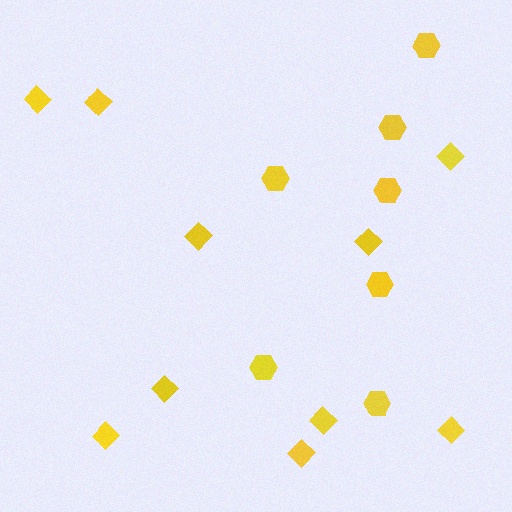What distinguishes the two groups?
There are 2 groups: one group of diamonds (10) and one group of hexagons (7).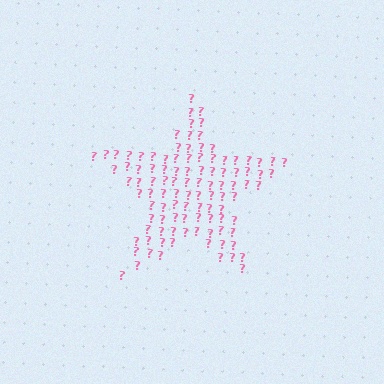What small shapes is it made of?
It is made of small question marks.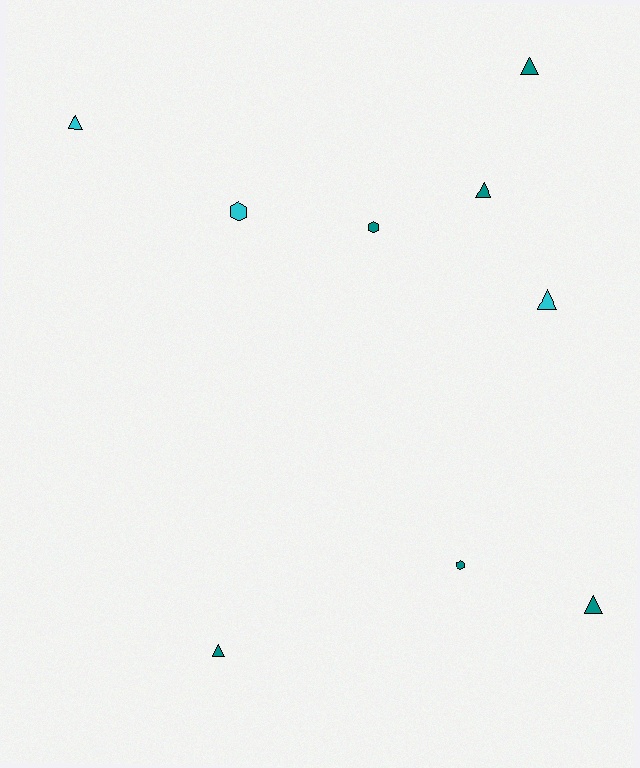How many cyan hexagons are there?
There is 1 cyan hexagon.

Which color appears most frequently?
Teal, with 6 objects.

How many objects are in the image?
There are 9 objects.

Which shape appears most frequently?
Triangle, with 6 objects.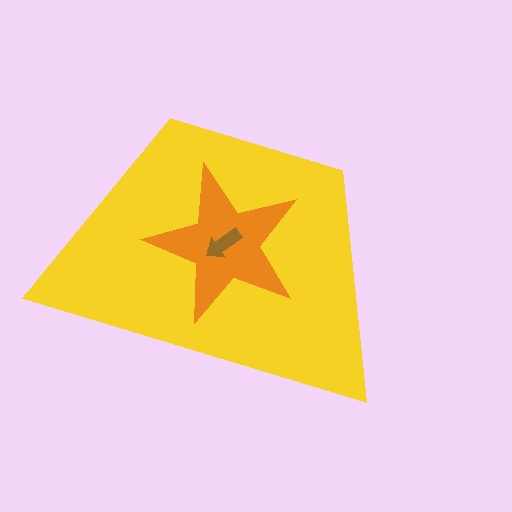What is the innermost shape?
The brown arrow.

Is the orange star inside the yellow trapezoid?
Yes.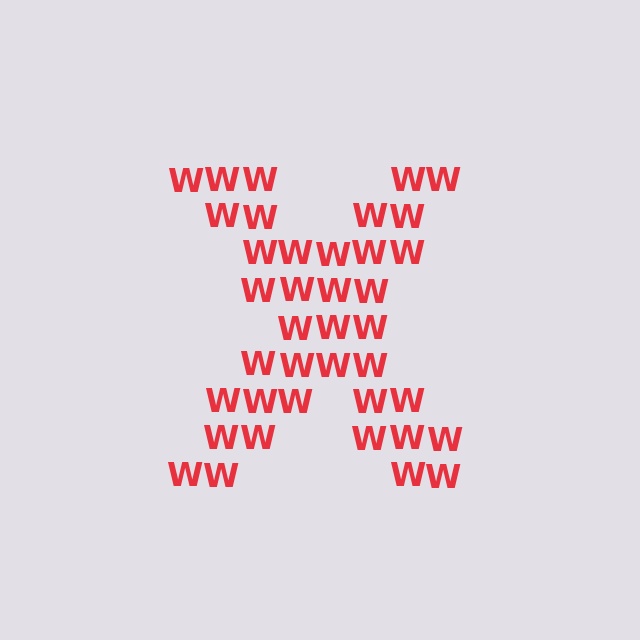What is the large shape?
The large shape is the letter X.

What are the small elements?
The small elements are letter W's.